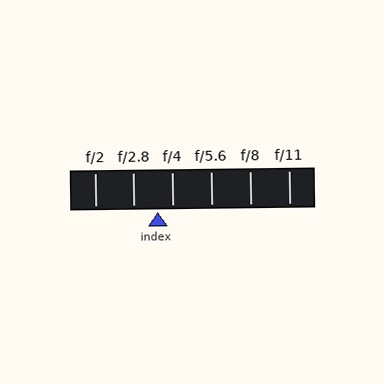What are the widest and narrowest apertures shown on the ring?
The widest aperture shown is f/2 and the narrowest is f/11.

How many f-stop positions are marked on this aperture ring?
There are 6 f-stop positions marked.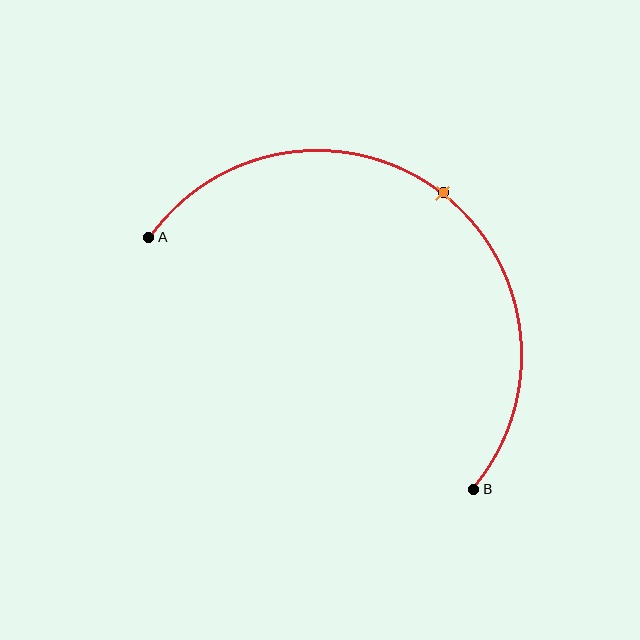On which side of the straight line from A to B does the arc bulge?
The arc bulges above and to the right of the straight line connecting A and B.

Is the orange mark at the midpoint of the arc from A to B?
Yes. The orange mark lies on the arc at equal arc-length from both A and B — it is the arc midpoint.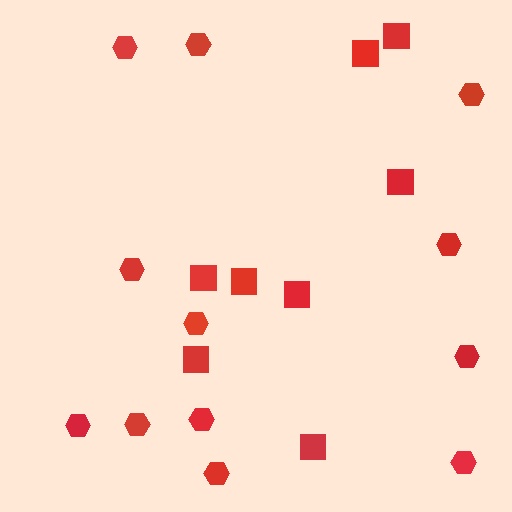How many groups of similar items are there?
There are 2 groups: one group of squares (8) and one group of hexagons (12).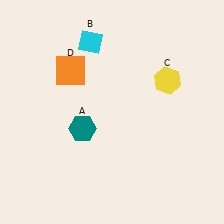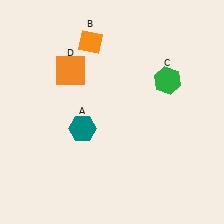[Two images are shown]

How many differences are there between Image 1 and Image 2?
There are 2 differences between the two images.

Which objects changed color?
B changed from cyan to orange. C changed from yellow to green.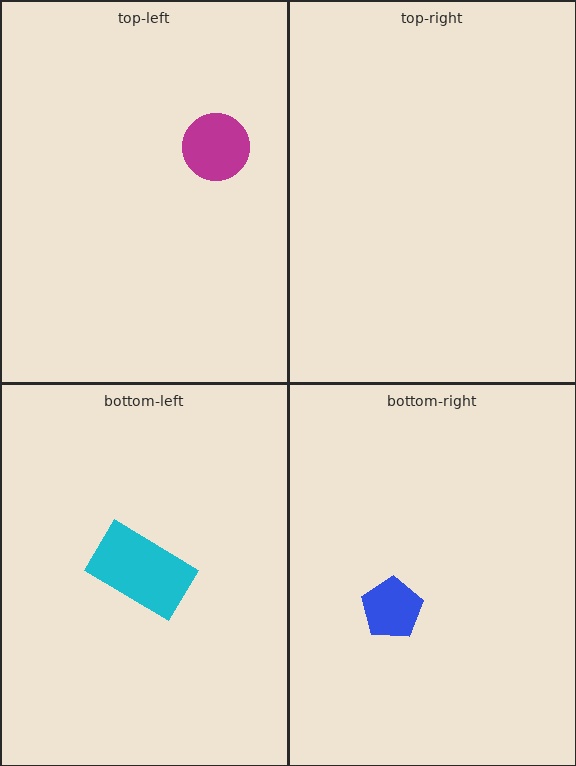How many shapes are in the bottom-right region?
1.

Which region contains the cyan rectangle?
The bottom-left region.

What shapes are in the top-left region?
The magenta circle.